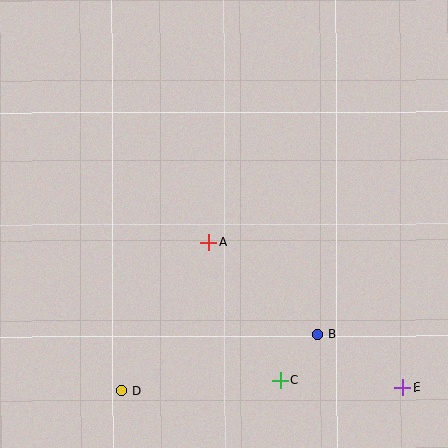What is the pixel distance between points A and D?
The distance between A and D is 172 pixels.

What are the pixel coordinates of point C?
Point C is at (280, 380).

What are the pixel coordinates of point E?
Point E is at (403, 387).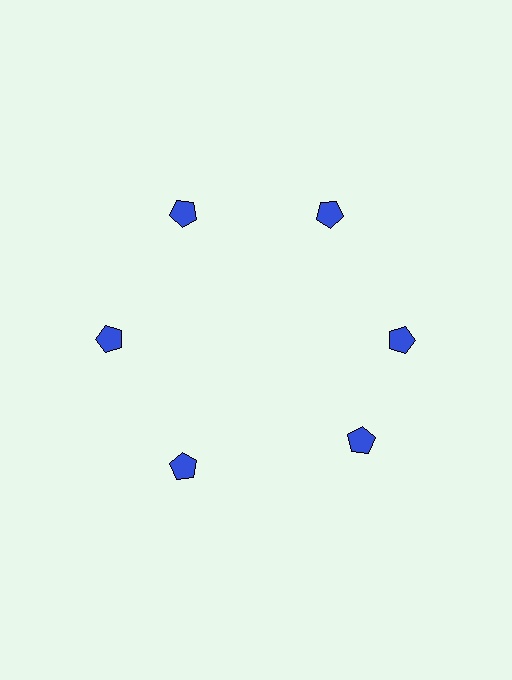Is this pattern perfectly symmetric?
No. The 6 blue pentagons are arranged in a ring, but one element near the 5 o'clock position is rotated out of alignment along the ring, breaking the 6-fold rotational symmetry.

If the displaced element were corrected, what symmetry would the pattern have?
It would have 6-fold rotational symmetry — the pattern would map onto itself every 60 degrees.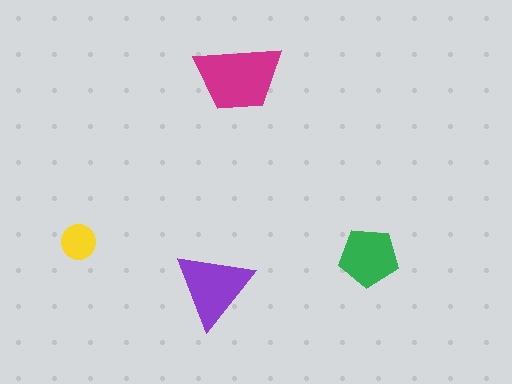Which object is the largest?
The magenta trapezoid.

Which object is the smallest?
The yellow circle.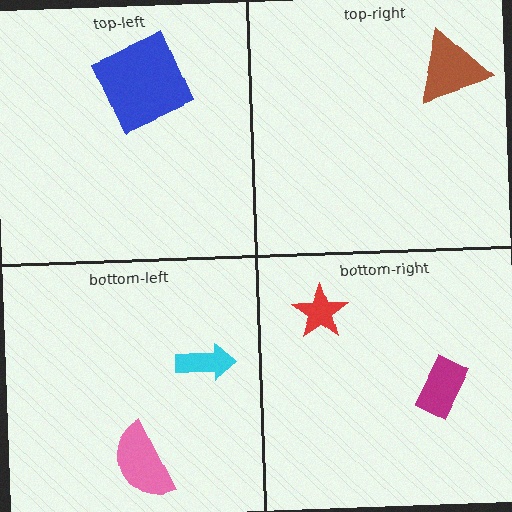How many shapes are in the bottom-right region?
2.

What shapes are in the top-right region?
The brown triangle.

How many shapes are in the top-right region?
1.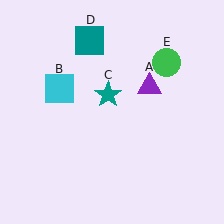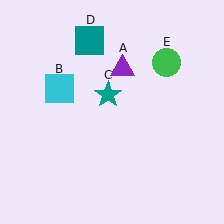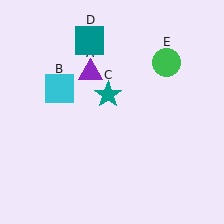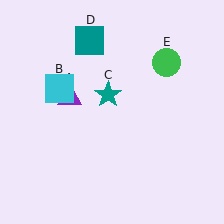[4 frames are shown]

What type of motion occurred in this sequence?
The purple triangle (object A) rotated counterclockwise around the center of the scene.